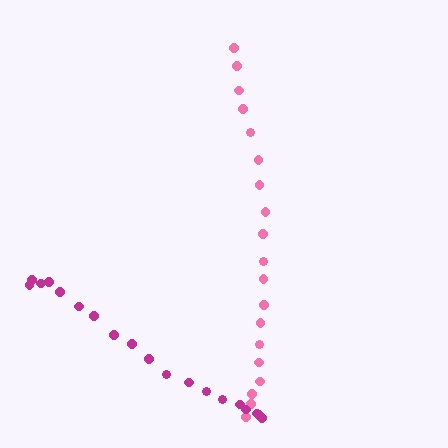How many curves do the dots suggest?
There are 2 distinct paths.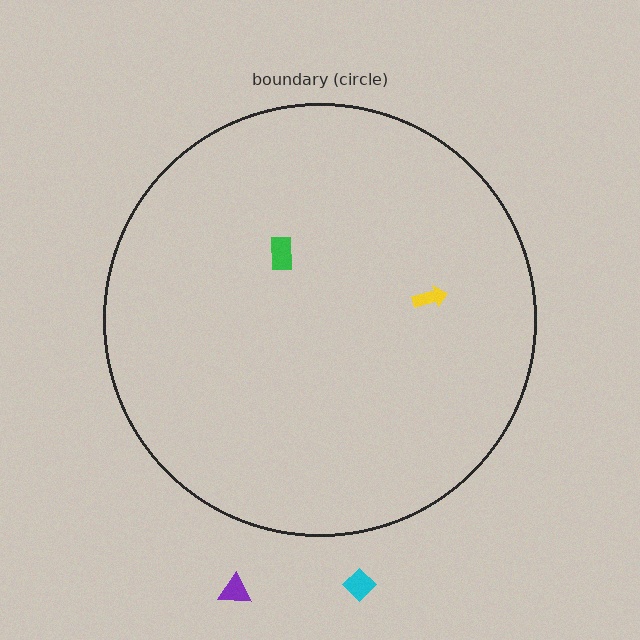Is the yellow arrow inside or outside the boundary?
Inside.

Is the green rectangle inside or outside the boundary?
Inside.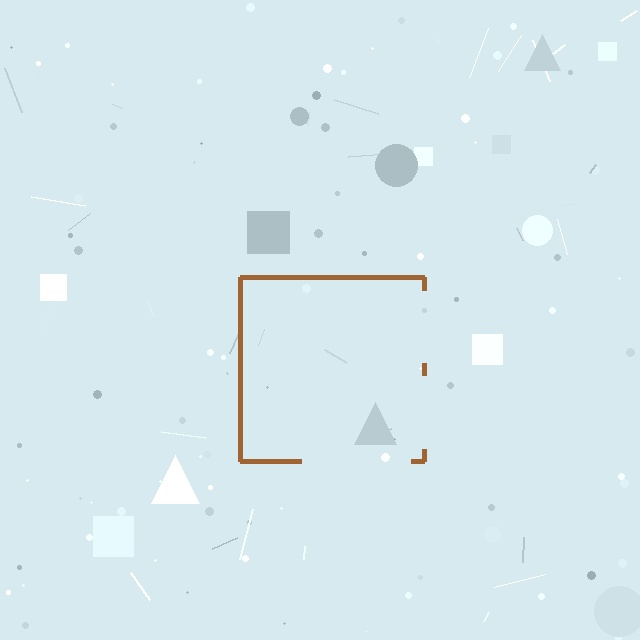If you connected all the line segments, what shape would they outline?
They would outline a square.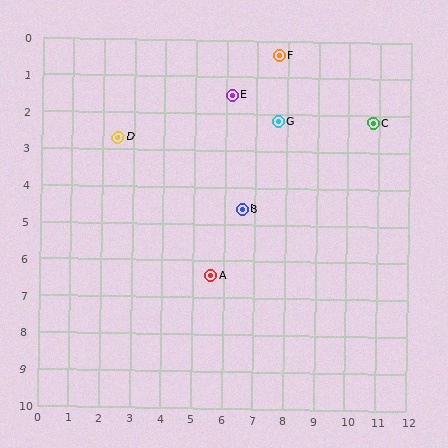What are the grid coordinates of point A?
Point A is at approximately (5.6, 6.4).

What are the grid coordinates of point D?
Point D is at approximately (2.5, 2.7).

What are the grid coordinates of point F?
Point F is at approximately (7.7, 0.4).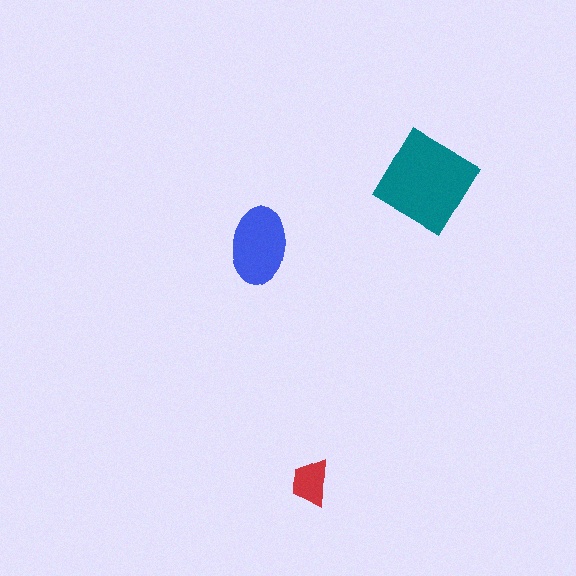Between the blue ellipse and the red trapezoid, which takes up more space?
The blue ellipse.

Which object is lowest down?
The red trapezoid is bottommost.